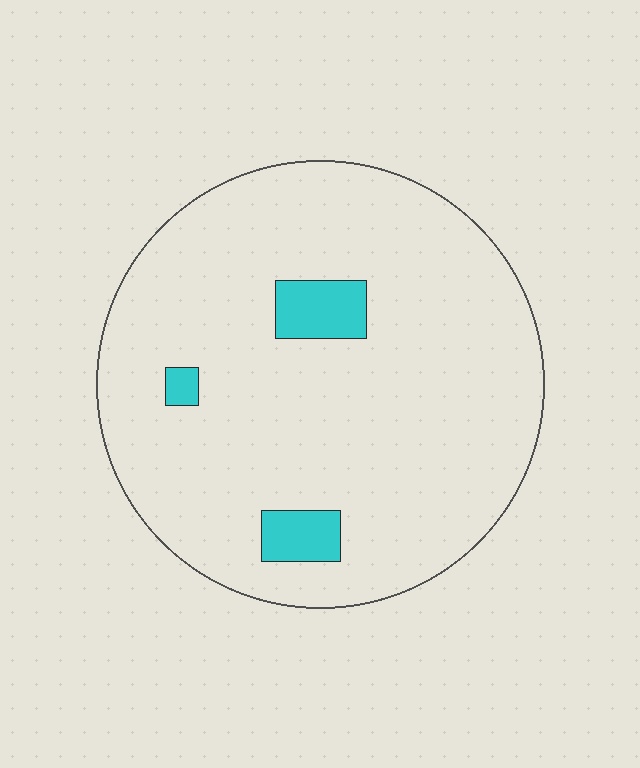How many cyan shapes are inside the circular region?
3.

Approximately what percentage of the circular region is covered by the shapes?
Approximately 5%.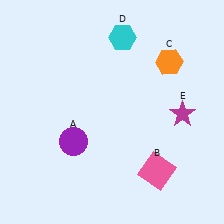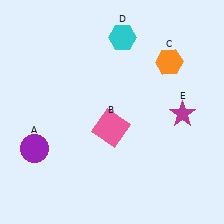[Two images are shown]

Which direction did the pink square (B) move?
The pink square (B) moved left.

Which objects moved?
The objects that moved are: the purple circle (A), the pink square (B).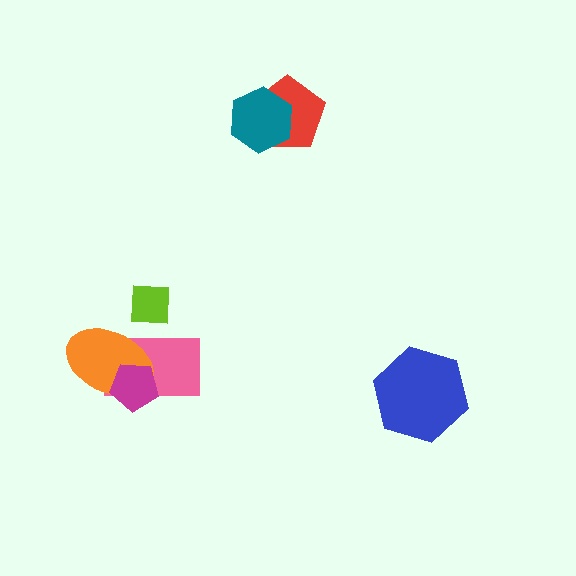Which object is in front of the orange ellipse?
The magenta pentagon is in front of the orange ellipse.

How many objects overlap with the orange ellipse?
2 objects overlap with the orange ellipse.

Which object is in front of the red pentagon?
The teal hexagon is in front of the red pentagon.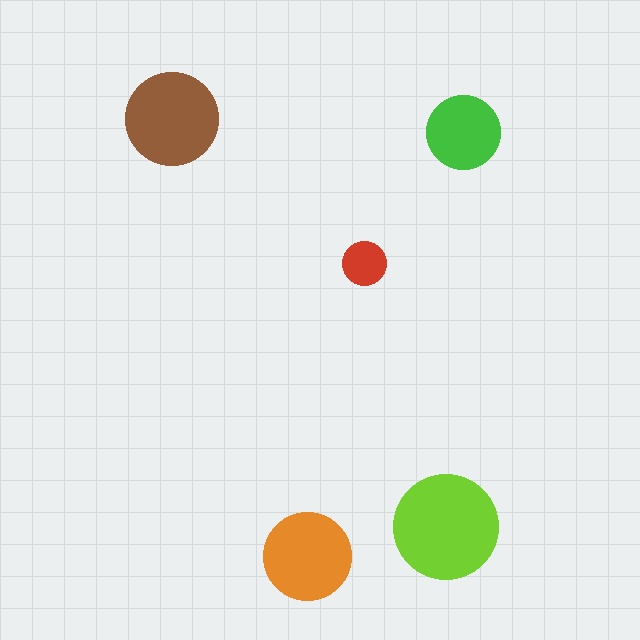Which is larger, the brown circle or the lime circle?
The lime one.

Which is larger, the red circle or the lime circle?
The lime one.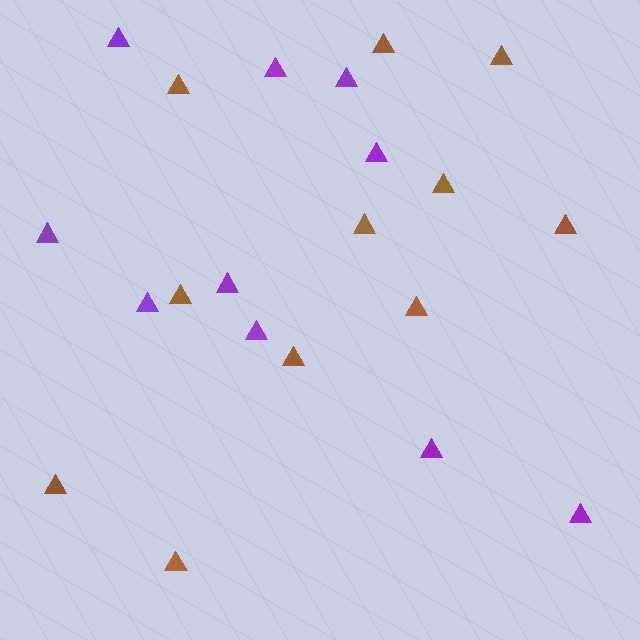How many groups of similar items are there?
There are 2 groups: one group of purple triangles (10) and one group of brown triangles (11).